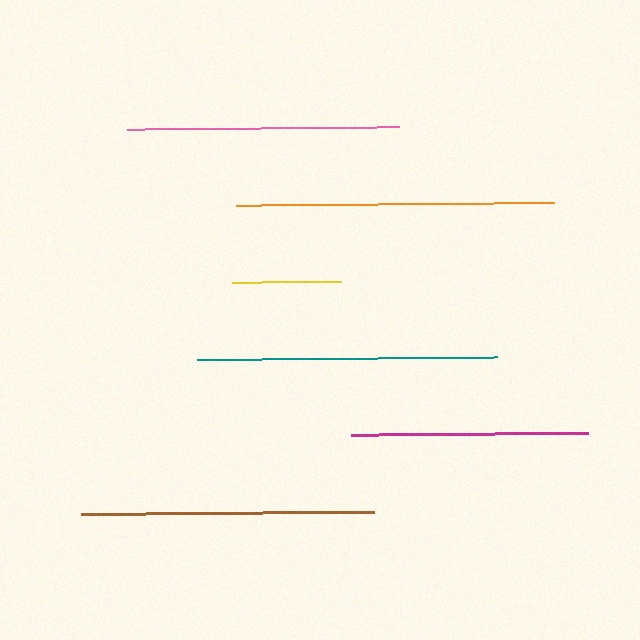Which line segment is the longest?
The orange line is the longest at approximately 318 pixels.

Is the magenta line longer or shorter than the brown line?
The brown line is longer than the magenta line.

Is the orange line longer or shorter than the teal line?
The orange line is longer than the teal line.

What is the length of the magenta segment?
The magenta segment is approximately 237 pixels long.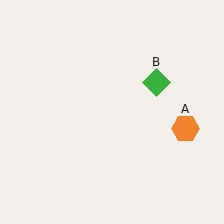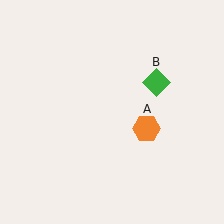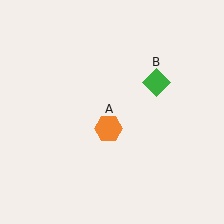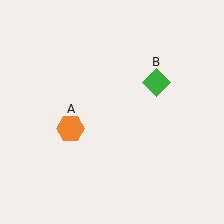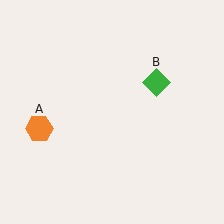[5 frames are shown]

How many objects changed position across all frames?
1 object changed position: orange hexagon (object A).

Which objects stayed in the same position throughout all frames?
Green diamond (object B) remained stationary.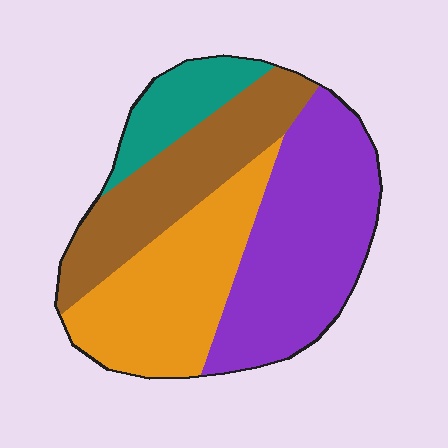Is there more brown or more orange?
Orange.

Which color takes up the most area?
Purple, at roughly 35%.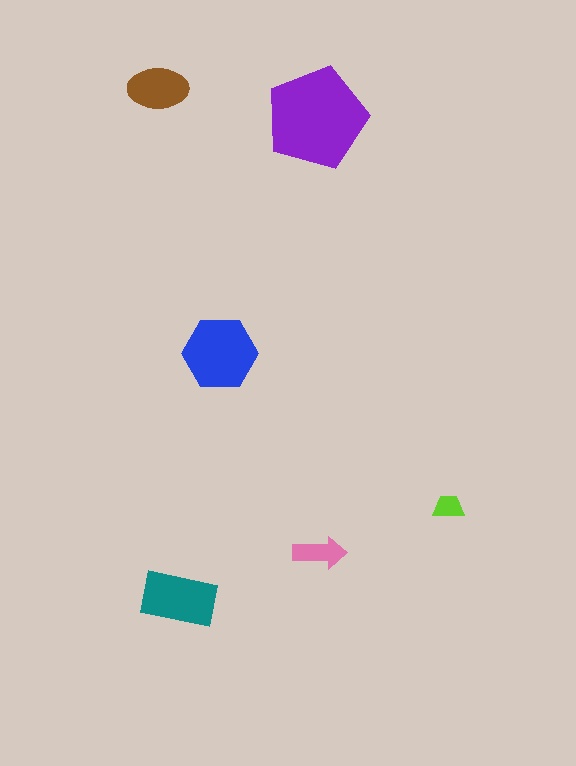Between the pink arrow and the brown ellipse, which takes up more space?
The brown ellipse.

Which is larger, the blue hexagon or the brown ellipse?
The blue hexagon.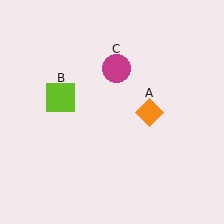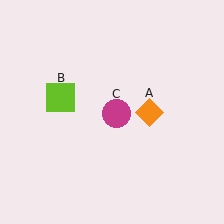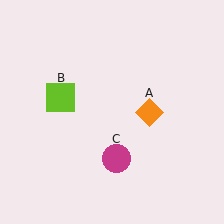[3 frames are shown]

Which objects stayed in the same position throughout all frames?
Orange diamond (object A) and lime square (object B) remained stationary.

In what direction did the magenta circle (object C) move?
The magenta circle (object C) moved down.